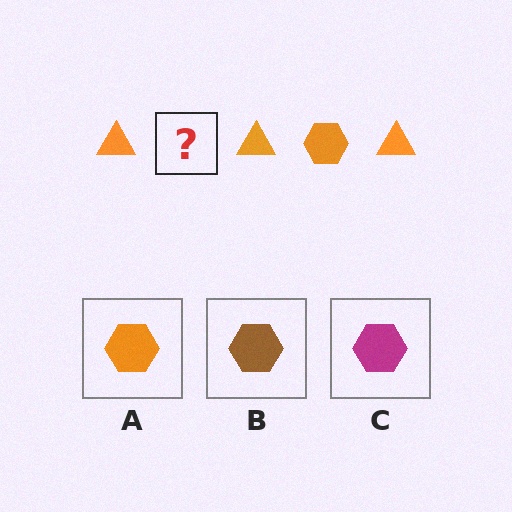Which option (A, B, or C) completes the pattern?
A.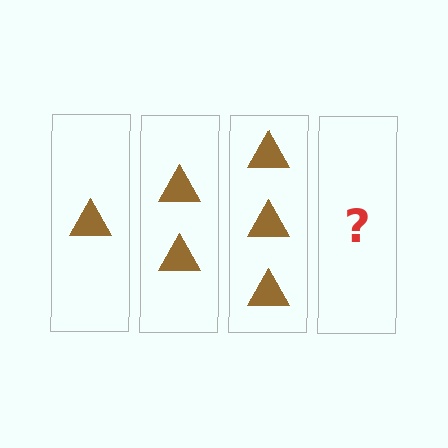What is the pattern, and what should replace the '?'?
The pattern is that each step adds one more triangle. The '?' should be 4 triangles.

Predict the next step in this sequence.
The next step is 4 triangles.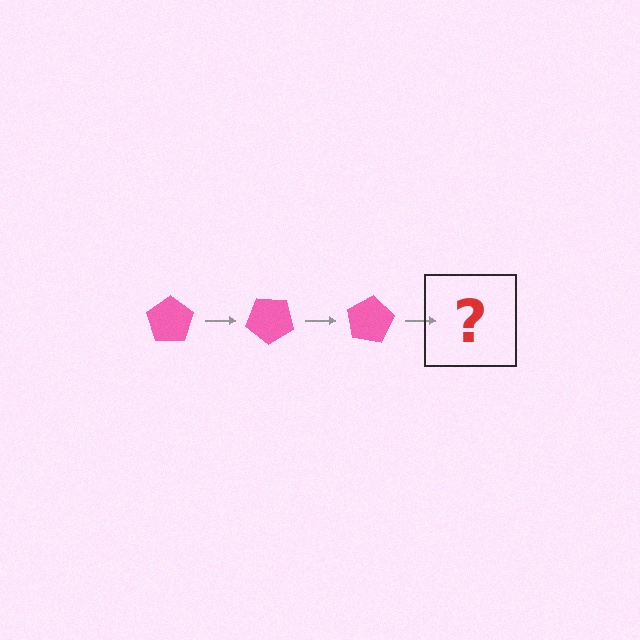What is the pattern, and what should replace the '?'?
The pattern is that the pentagon rotates 40 degrees each step. The '?' should be a pink pentagon rotated 120 degrees.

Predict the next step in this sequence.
The next step is a pink pentagon rotated 120 degrees.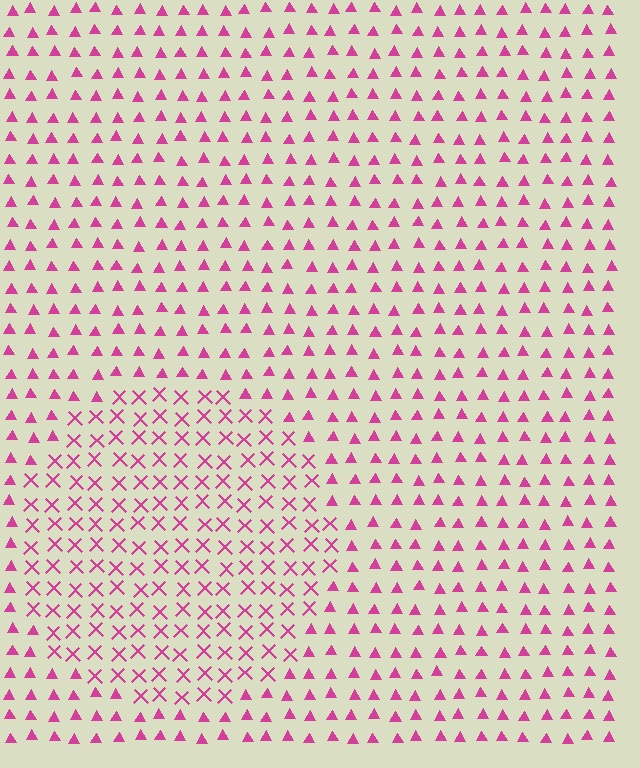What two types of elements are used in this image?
The image uses X marks inside the circle region and triangles outside it.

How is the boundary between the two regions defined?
The boundary is defined by a change in element shape: X marks inside vs. triangles outside. All elements share the same color and spacing.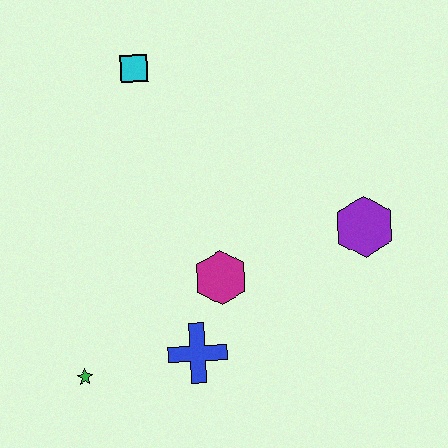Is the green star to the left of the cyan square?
Yes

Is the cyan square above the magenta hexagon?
Yes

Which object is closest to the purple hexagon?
The magenta hexagon is closest to the purple hexagon.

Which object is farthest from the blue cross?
The cyan square is farthest from the blue cross.